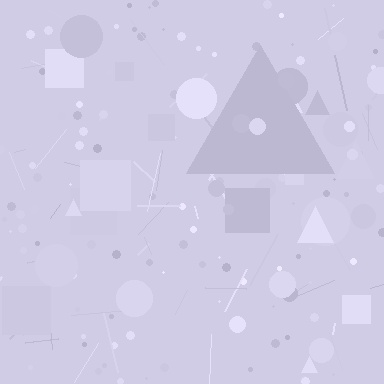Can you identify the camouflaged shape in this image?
The camouflaged shape is a triangle.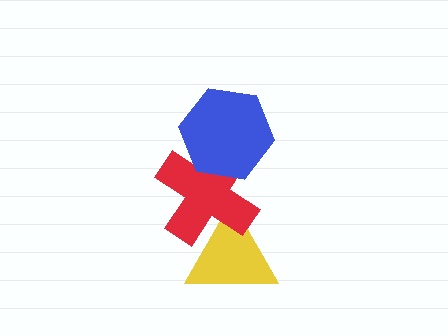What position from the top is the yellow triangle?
The yellow triangle is 3rd from the top.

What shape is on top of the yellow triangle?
The red cross is on top of the yellow triangle.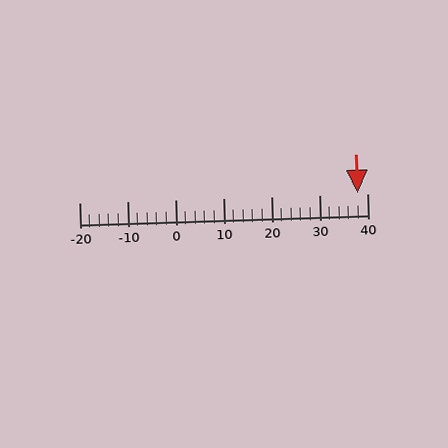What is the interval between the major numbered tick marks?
The major tick marks are spaced 10 units apart.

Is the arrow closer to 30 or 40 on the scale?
The arrow is closer to 40.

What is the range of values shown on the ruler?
The ruler shows values from -20 to 40.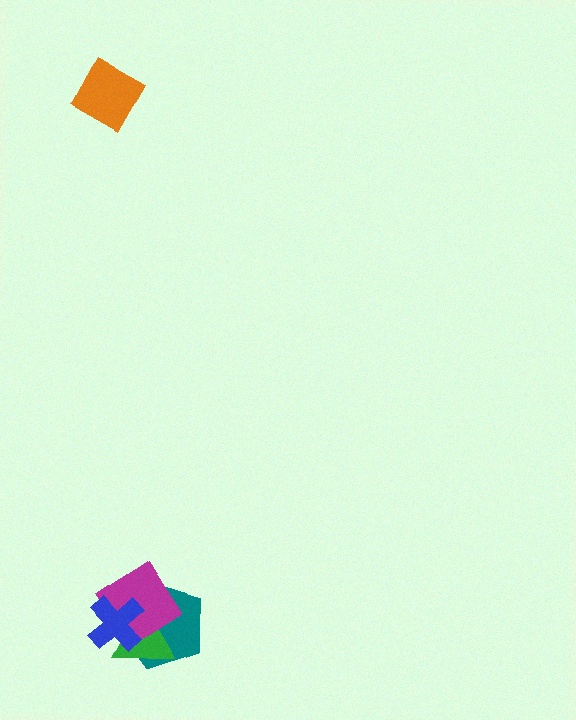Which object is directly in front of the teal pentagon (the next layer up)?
The green triangle is directly in front of the teal pentagon.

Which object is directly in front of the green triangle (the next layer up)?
The magenta diamond is directly in front of the green triangle.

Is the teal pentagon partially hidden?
Yes, it is partially covered by another shape.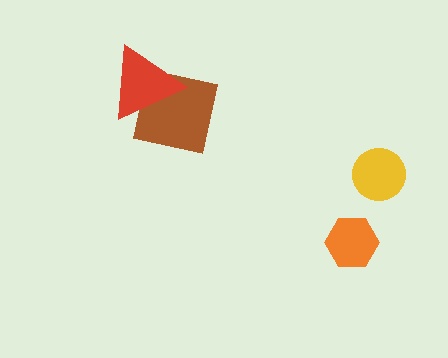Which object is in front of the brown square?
The red triangle is in front of the brown square.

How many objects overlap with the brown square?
1 object overlaps with the brown square.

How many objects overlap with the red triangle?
1 object overlaps with the red triangle.